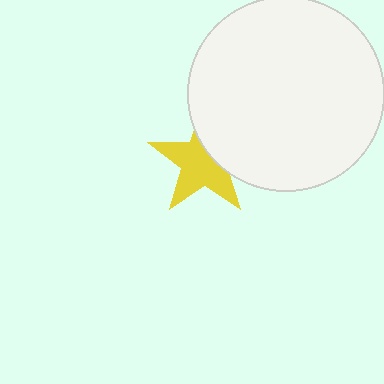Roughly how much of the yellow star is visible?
About half of it is visible (roughly 65%).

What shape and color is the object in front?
The object in front is a white circle.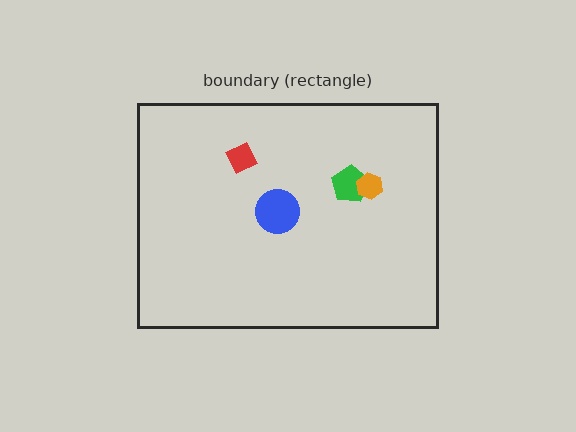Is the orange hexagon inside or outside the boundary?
Inside.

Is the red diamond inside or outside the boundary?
Inside.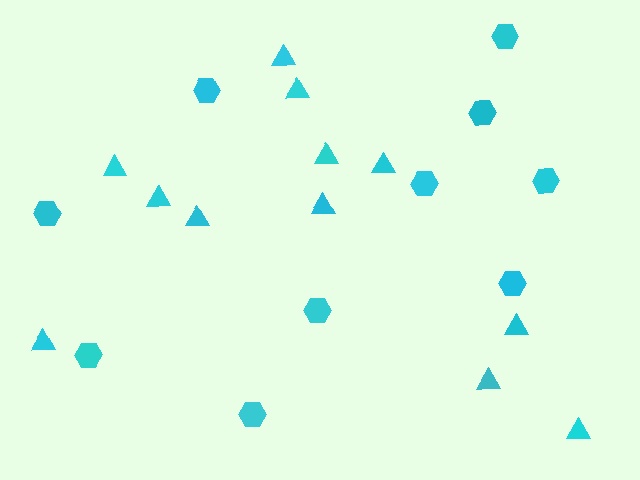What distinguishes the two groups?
There are 2 groups: one group of hexagons (10) and one group of triangles (12).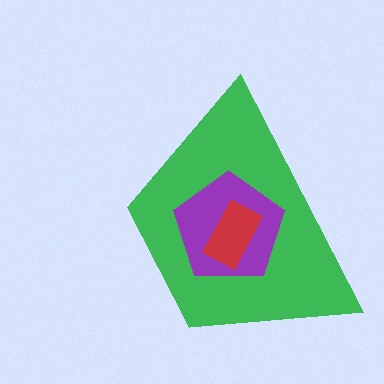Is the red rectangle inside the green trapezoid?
Yes.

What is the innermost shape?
The red rectangle.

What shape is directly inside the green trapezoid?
The purple pentagon.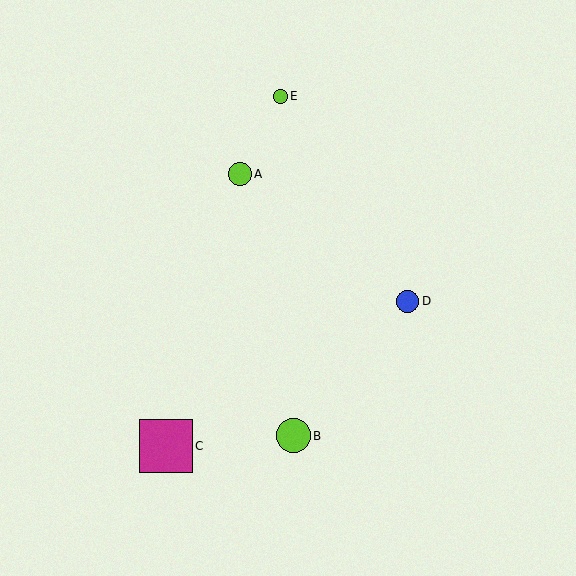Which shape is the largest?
The magenta square (labeled C) is the largest.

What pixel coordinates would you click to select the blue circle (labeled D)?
Click at (408, 301) to select the blue circle D.